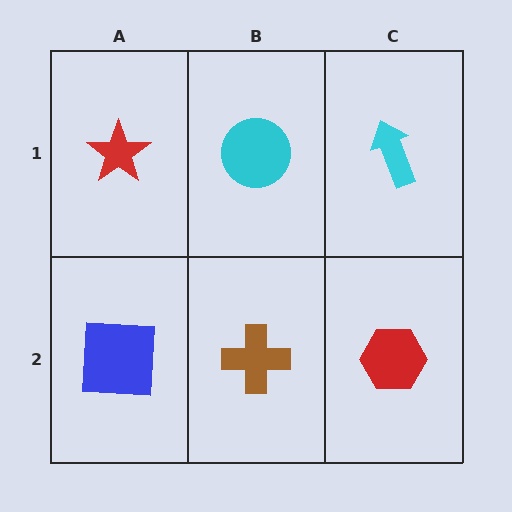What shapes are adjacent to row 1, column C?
A red hexagon (row 2, column C), a cyan circle (row 1, column B).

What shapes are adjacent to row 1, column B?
A brown cross (row 2, column B), a red star (row 1, column A), a cyan arrow (row 1, column C).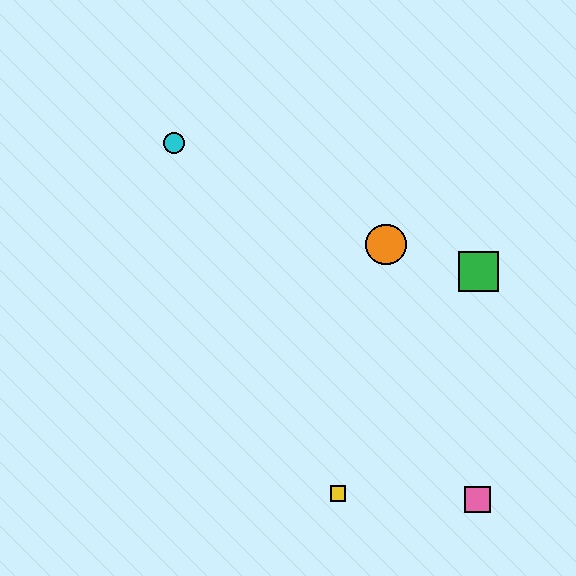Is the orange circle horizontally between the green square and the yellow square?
Yes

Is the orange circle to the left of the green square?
Yes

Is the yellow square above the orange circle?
No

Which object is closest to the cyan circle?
The orange circle is closest to the cyan circle.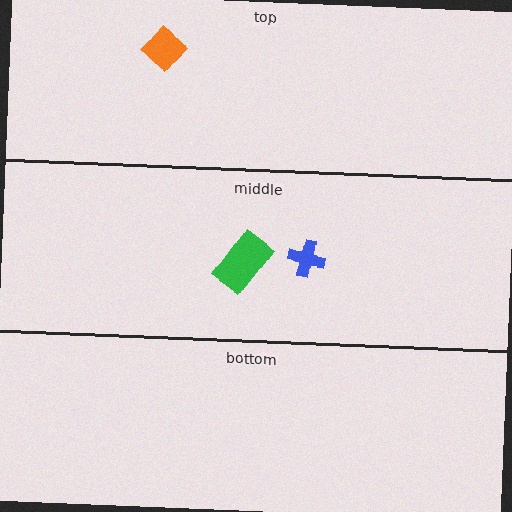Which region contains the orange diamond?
The top region.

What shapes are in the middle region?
The green rectangle, the blue cross.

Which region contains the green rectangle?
The middle region.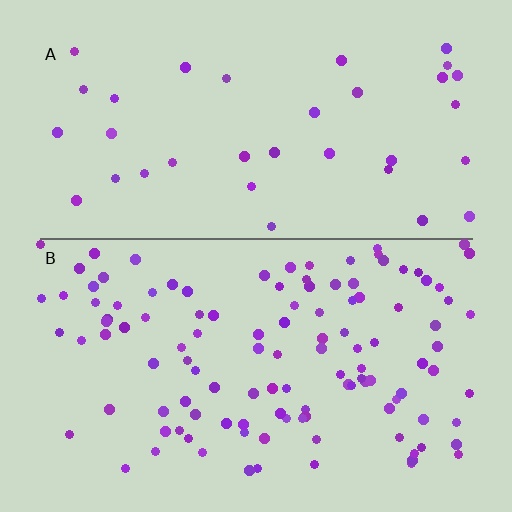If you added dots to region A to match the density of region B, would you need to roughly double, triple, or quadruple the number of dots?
Approximately triple.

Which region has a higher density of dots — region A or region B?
B (the bottom).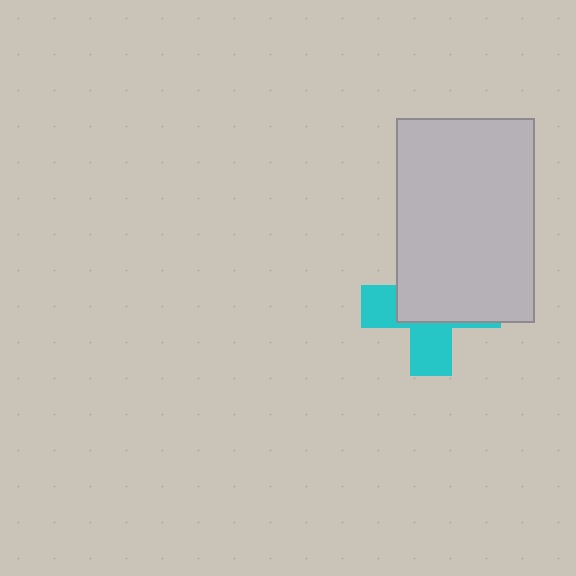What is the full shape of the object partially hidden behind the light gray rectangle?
The partially hidden object is a cyan cross.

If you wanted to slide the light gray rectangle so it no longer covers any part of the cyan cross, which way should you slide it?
Slide it up — that is the most direct way to separate the two shapes.